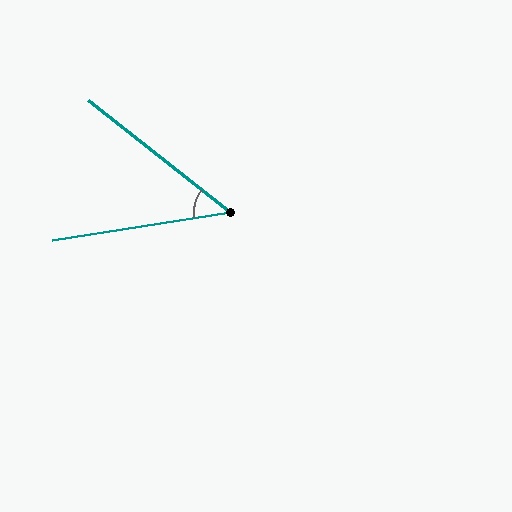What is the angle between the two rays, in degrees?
Approximately 47 degrees.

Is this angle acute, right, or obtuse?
It is acute.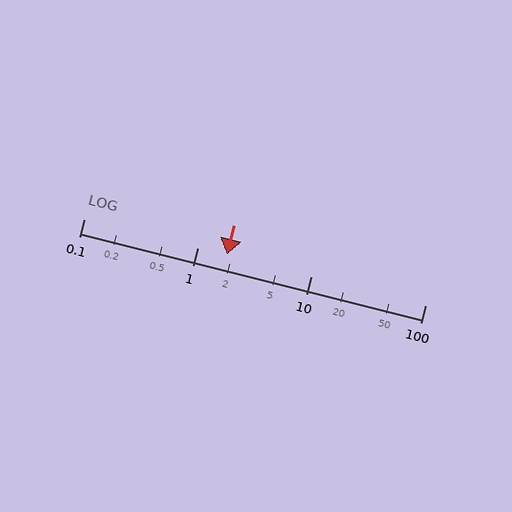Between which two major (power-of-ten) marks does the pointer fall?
The pointer is between 1 and 10.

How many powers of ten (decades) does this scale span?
The scale spans 3 decades, from 0.1 to 100.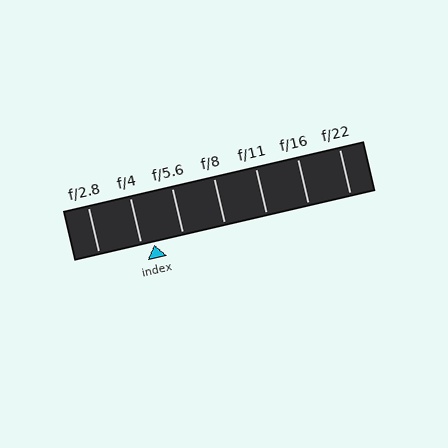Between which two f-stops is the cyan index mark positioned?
The index mark is between f/4 and f/5.6.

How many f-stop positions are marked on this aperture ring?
There are 7 f-stop positions marked.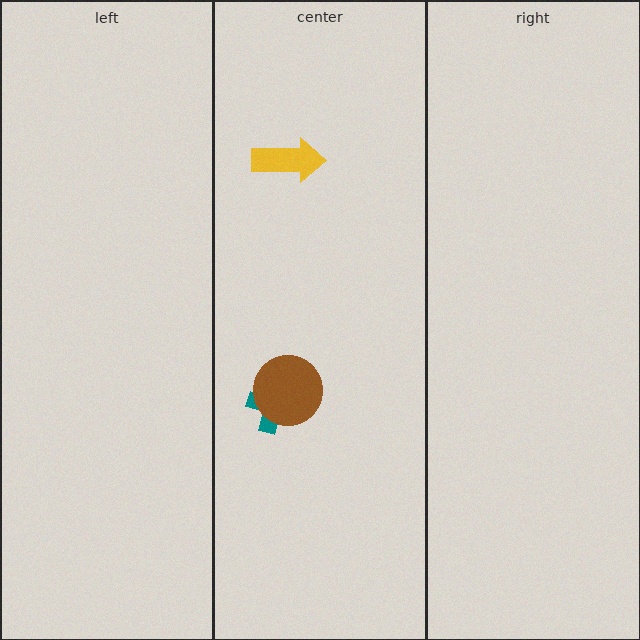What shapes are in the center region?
The yellow arrow, the teal cross, the brown circle.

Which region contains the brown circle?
The center region.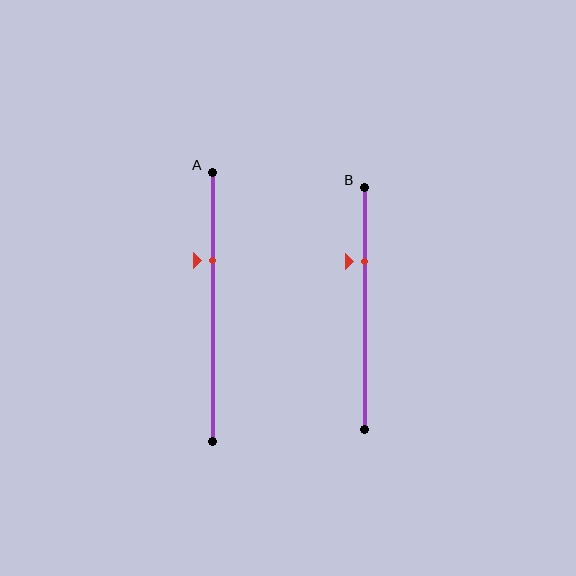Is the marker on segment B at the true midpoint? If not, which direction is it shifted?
No, the marker on segment B is shifted upward by about 19% of the segment length.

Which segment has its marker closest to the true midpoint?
Segment A has its marker closest to the true midpoint.